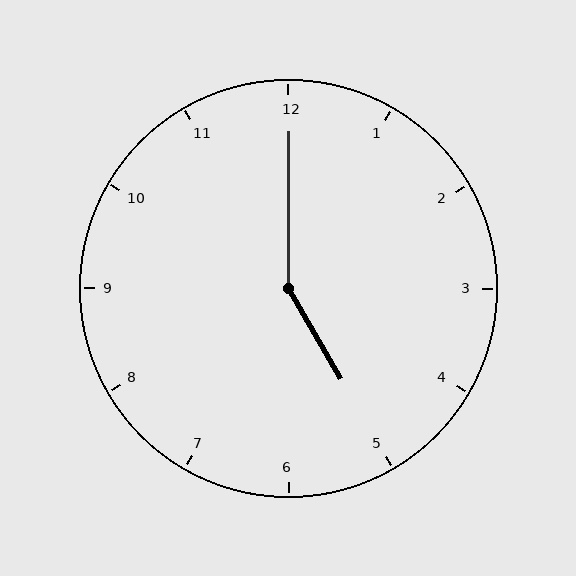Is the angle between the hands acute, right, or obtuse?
It is obtuse.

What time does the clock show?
5:00.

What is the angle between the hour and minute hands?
Approximately 150 degrees.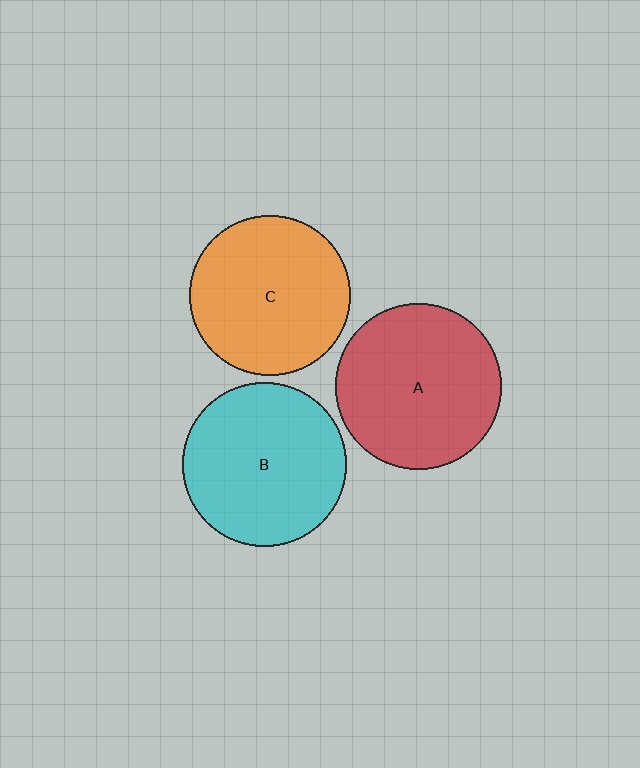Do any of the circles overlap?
No, none of the circles overlap.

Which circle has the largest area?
Circle A (red).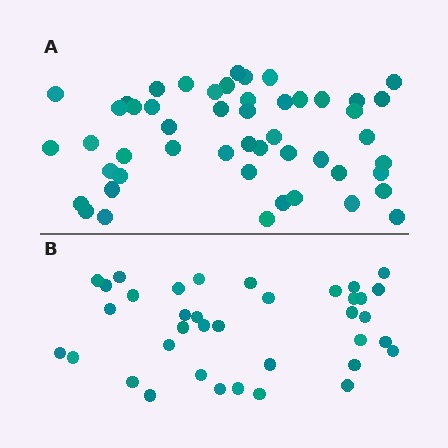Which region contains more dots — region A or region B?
Region A (the top region) has more dots.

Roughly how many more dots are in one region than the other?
Region A has approximately 15 more dots than region B.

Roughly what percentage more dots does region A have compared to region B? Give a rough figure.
About 35% more.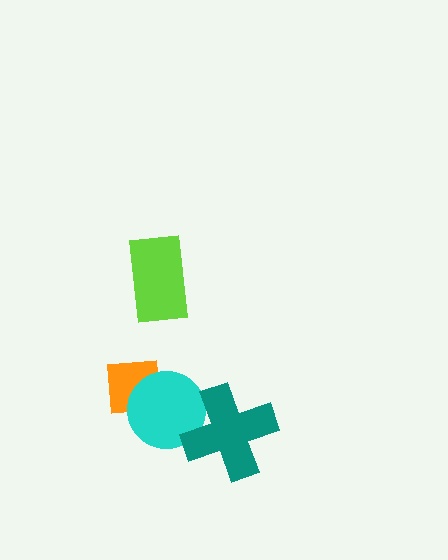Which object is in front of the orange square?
The cyan circle is in front of the orange square.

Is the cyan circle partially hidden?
Yes, it is partially covered by another shape.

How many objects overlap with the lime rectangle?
0 objects overlap with the lime rectangle.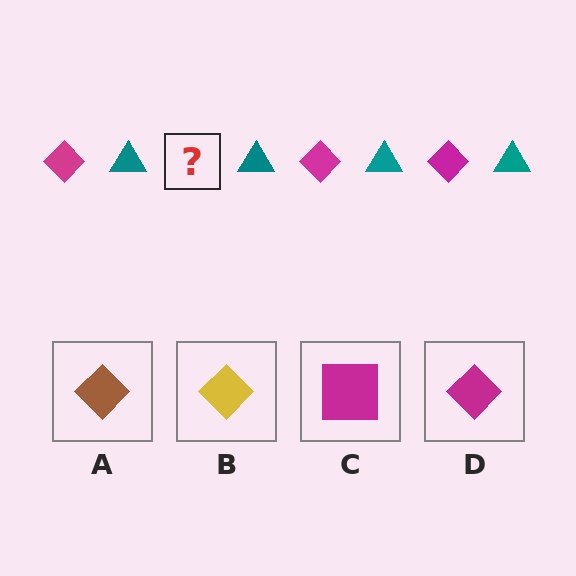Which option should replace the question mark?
Option D.